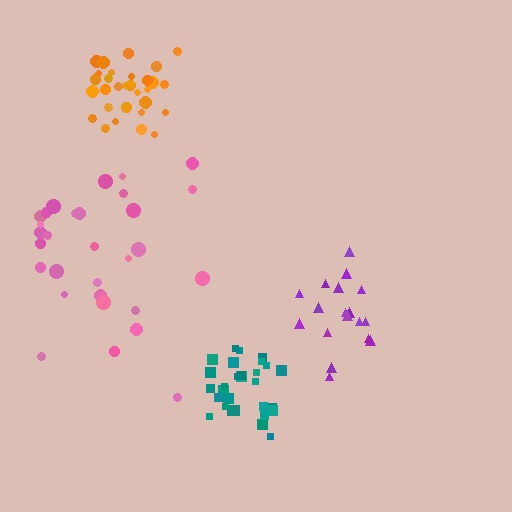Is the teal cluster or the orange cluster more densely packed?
Teal.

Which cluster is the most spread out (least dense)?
Pink.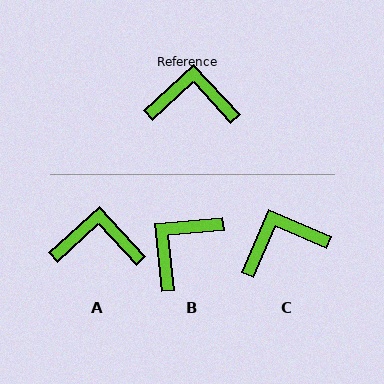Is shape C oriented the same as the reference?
No, it is off by about 24 degrees.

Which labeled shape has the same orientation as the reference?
A.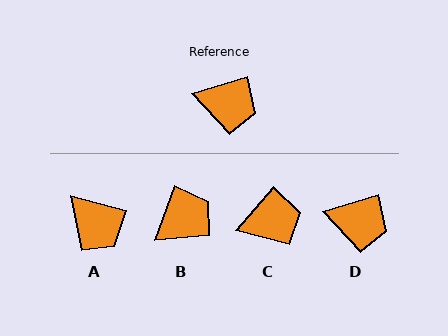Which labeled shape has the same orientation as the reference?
D.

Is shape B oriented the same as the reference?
No, it is off by about 53 degrees.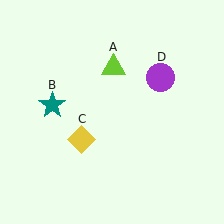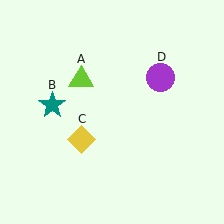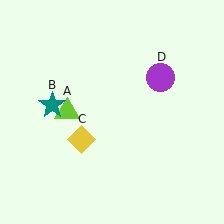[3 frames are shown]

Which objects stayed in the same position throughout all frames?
Teal star (object B) and yellow diamond (object C) and purple circle (object D) remained stationary.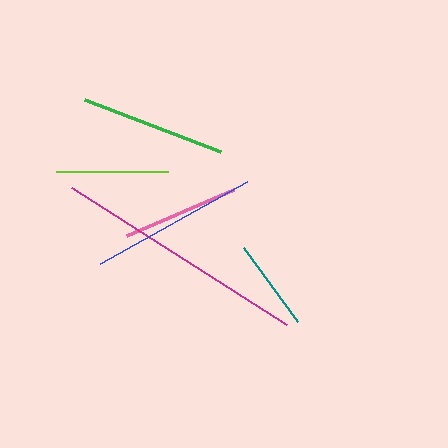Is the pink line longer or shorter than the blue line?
The blue line is longer than the pink line.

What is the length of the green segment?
The green segment is approximately 145 pixels long.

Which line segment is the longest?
The magenta line is the longest at approximately 256 pixels.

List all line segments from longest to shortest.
From longest to shortest: magenta, blue, green, pink, lime, teal.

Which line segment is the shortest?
The teal line is the shortest at approximately 92 pixels.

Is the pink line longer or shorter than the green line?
The green line is longer than the pink line.